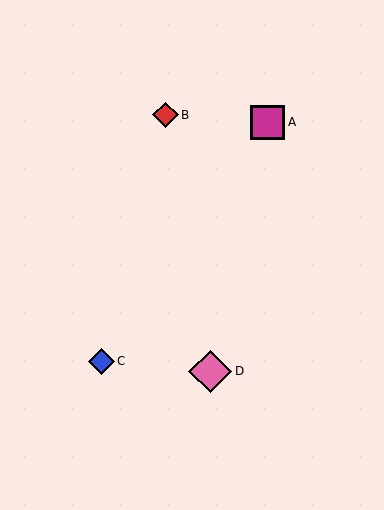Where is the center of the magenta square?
The center of the magenta square is at (268, 122).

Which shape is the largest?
The pink diamond (labeled D) is the largest.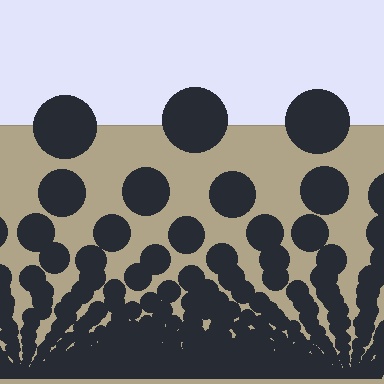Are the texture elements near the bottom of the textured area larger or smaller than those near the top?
Smaller. The gradient is inverted — elements near the bottom are smaller and denser.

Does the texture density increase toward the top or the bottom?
Density increases toward the bottom.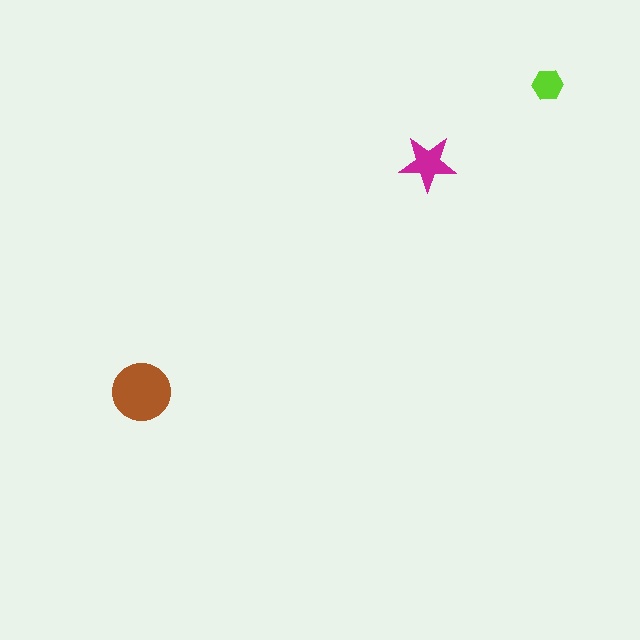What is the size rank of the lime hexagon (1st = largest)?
3rd.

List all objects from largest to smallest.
The brown circle, the magenta star, the lime hexagon.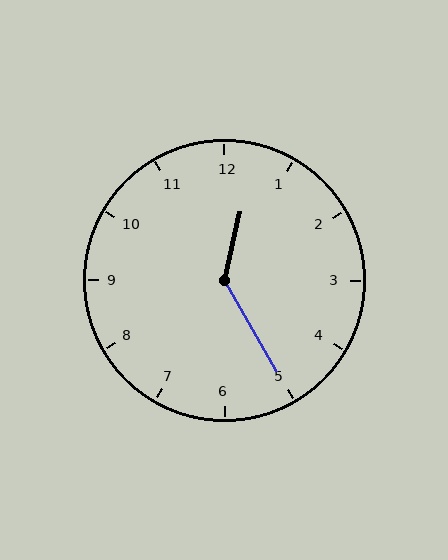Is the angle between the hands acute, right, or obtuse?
It is obtuse.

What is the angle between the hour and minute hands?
Approximately 138 degrees.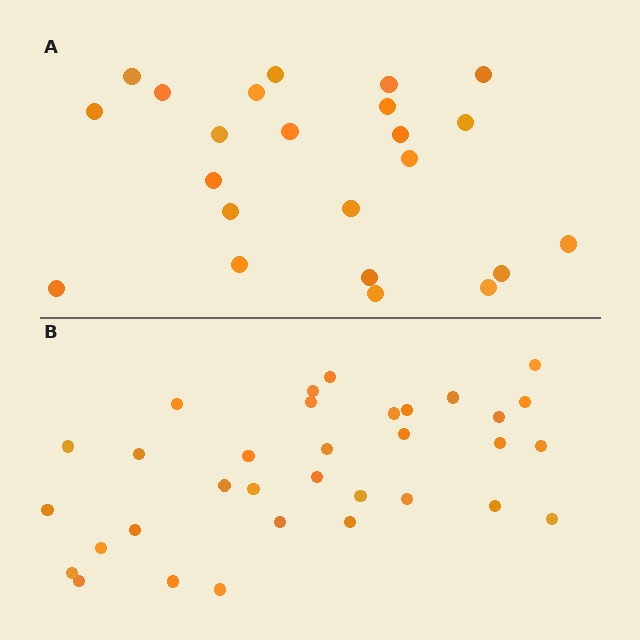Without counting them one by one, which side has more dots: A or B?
Region B (the bottom region) has more dots.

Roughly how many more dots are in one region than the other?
Region B has roughly 10 or so more dots than region A.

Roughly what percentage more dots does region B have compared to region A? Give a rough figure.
About 45% more.